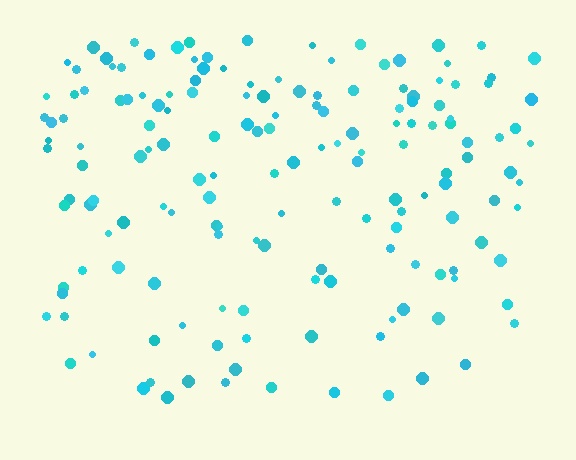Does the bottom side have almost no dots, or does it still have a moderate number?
Still a moderate number, just noticeably fewer than the top.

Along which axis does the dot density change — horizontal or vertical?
Vertical.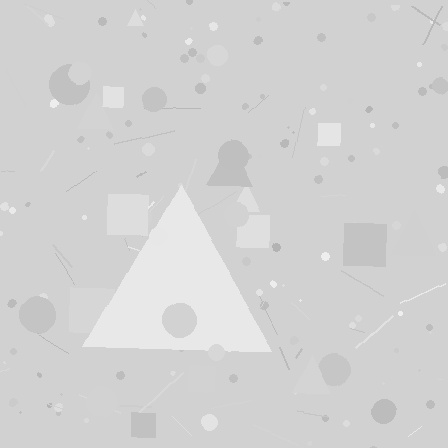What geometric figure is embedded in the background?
A triangle is embedded in the background.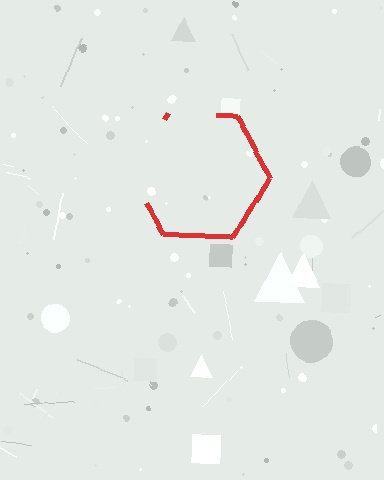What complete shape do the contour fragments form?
The contour fragments form a hexagon.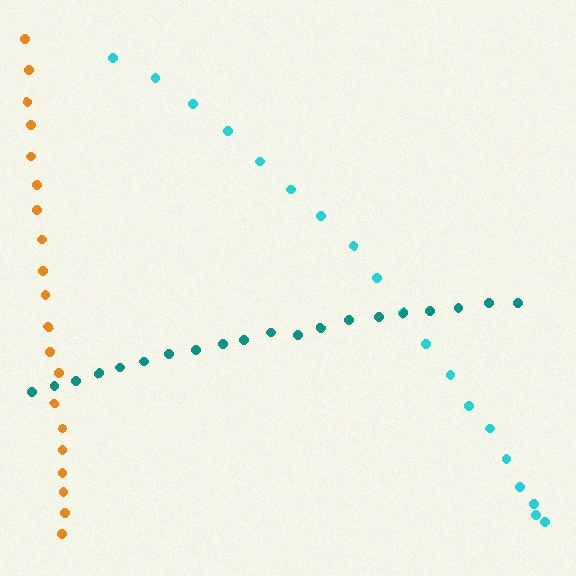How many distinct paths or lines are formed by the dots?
There are 3 distinct paths.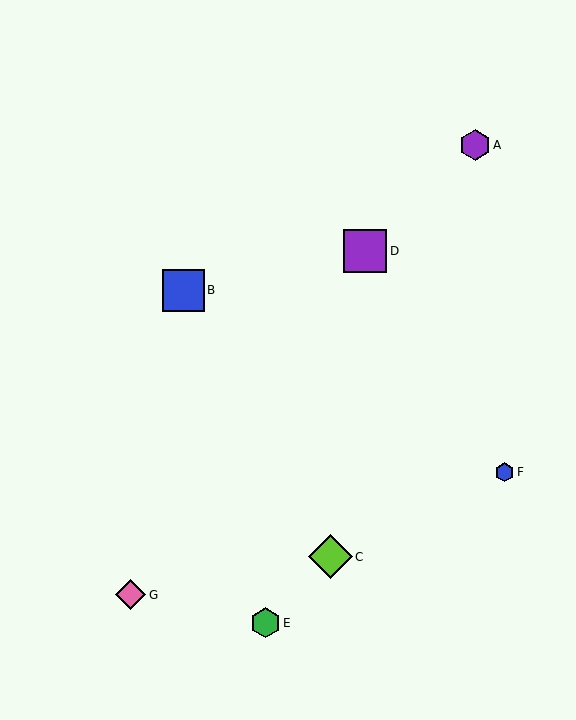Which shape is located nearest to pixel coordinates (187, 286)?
The blue square (labeled B) at (183, 290) is nearest to that location.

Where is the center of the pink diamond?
The center of the pink diamond is at (131, 595).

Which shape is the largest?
The lime diamond (labeled C) is the largest.